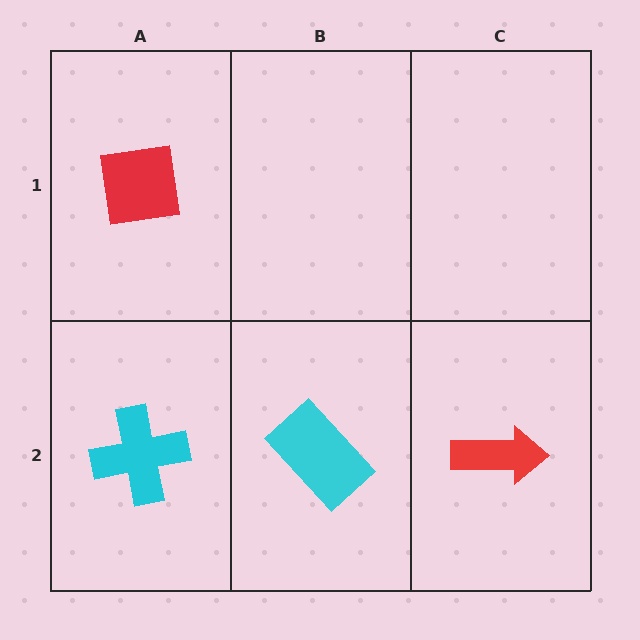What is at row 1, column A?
A red square.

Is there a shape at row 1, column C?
No, that cell is empty.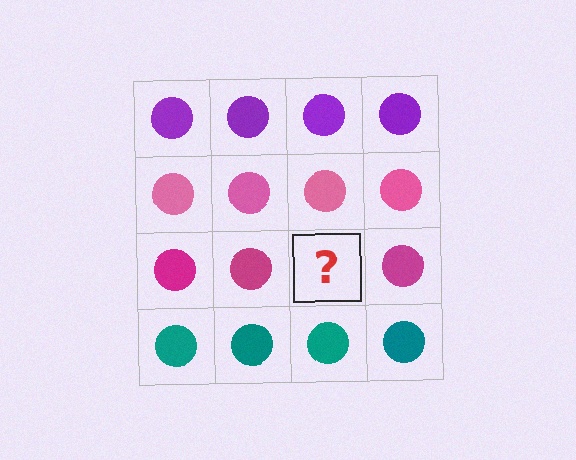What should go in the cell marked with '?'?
The missing cell should contain a magenta circle.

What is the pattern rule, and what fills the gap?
The rule is that each row has a consistent color. The gap should be filled with a magenta circle.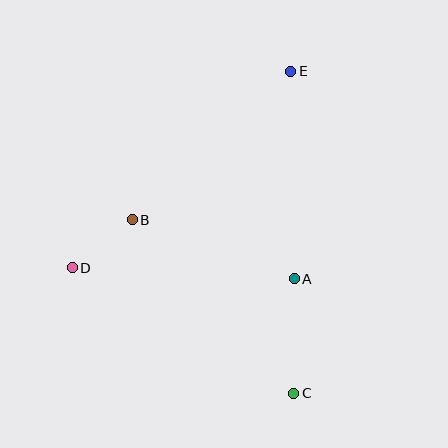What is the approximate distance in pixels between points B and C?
The distance between B and C is approximately 237 pixels.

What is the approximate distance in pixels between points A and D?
The distance between A and D is approximately 222 pixels.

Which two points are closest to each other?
Points B and D are closest to each other.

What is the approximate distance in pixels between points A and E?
The distance between A and E is approximately 208 pixels.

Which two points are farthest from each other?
Points C and E are farthest from each other.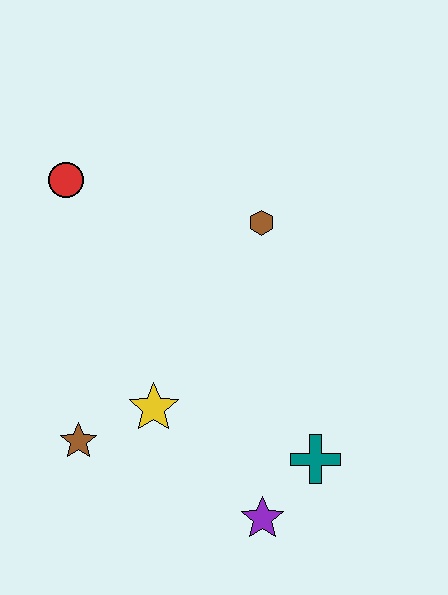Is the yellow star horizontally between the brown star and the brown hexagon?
Yes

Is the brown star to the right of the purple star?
No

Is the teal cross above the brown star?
No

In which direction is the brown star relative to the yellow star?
The brown star is to the left of the yellow star.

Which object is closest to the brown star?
The yellow star is closest to the brown star.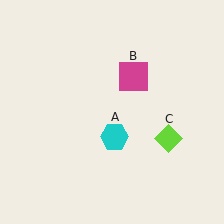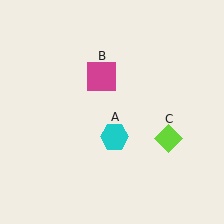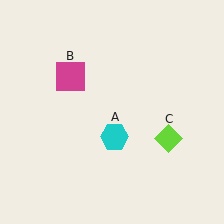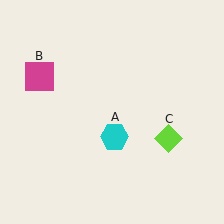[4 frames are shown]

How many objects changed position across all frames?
1 object changed position: magenta square (object B).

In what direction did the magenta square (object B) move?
The magenta square (object B) moved left.